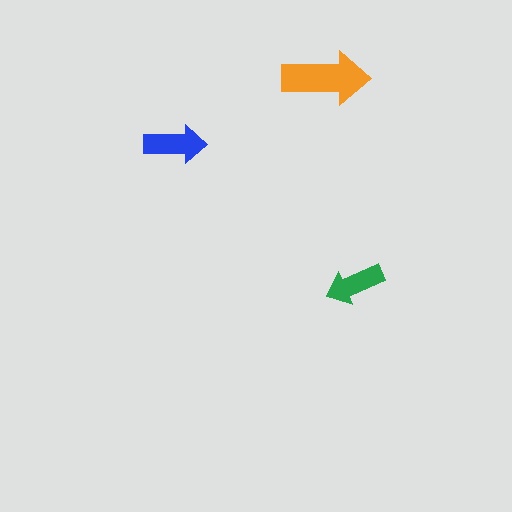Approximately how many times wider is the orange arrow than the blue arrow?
About 1.5 times wider.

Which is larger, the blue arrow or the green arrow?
The blue one.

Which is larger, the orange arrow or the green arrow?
The orange one.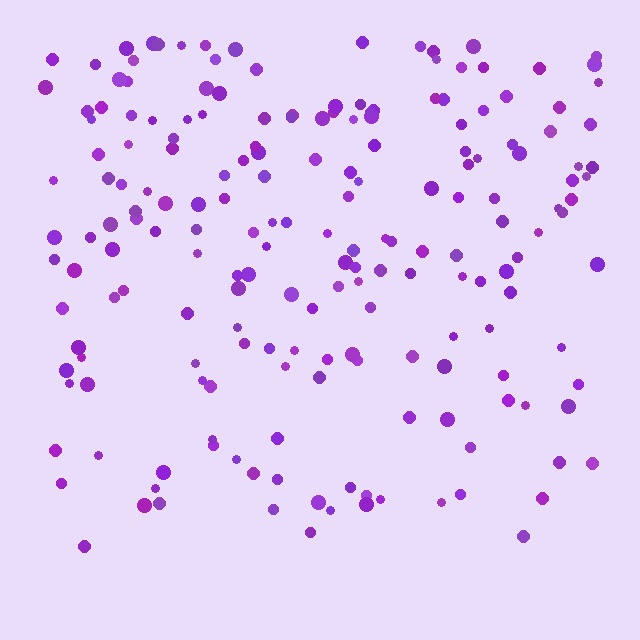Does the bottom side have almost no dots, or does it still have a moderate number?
Still a moderate number, just noticeably fewer than the top.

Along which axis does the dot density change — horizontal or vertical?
Vertical.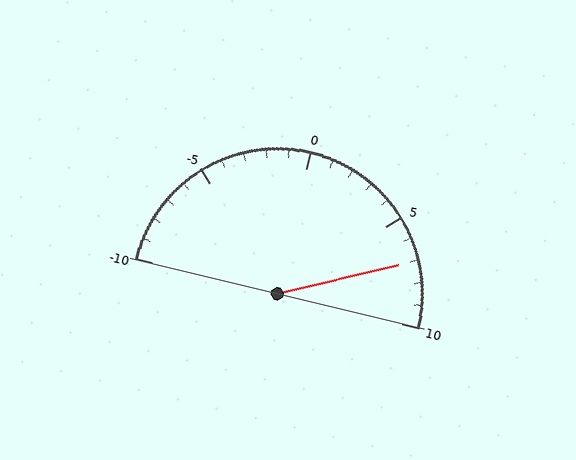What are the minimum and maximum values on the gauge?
The gauge ranges from -10 to 10.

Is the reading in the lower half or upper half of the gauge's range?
The reading is in the upper half of the range (-10 to 10).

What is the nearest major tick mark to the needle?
The nearest major tick mark is 5.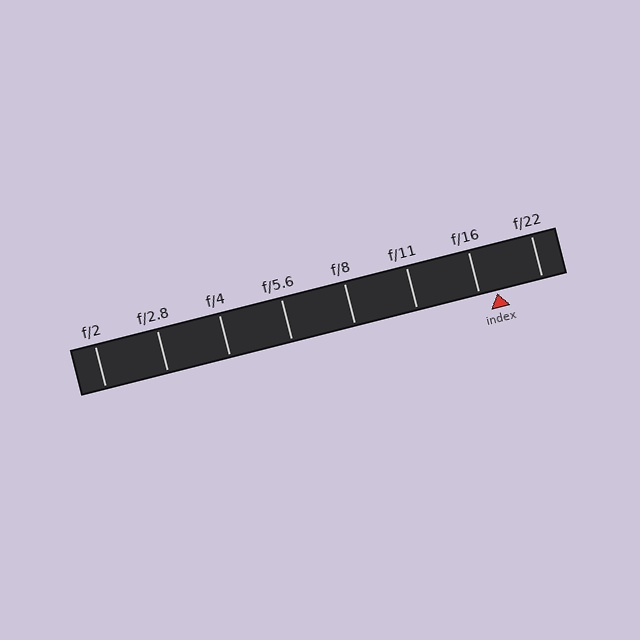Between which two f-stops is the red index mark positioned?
The index mark is between f/16 and f/22.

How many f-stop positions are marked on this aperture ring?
There are 8 f-stop positions marked.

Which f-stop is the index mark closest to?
The index mark is closest to f/16.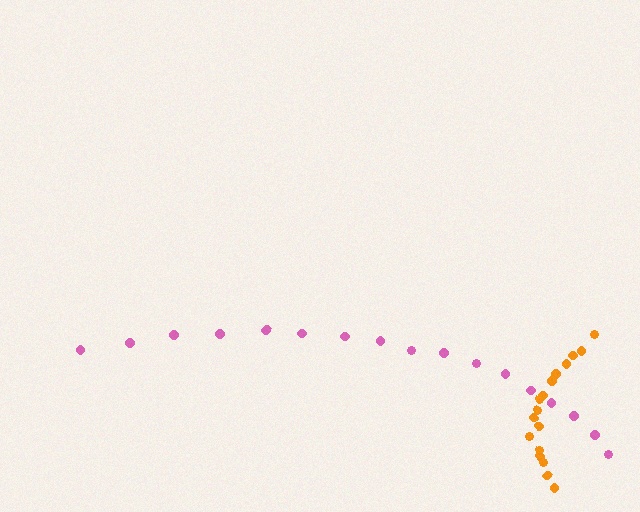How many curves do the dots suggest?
There are 2 distinct paths.